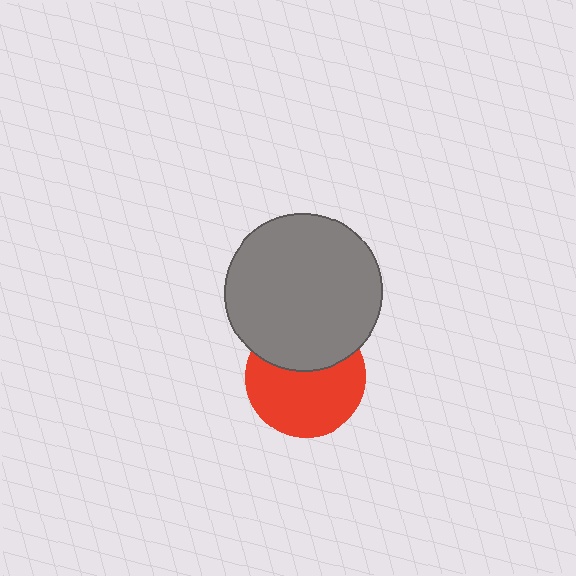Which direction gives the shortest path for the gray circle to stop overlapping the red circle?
Moving up gives the shortest separation.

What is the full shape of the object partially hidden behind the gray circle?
The partially hidden object is a red circle.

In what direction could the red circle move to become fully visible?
The red circle could move down. That would shift it out from behind the gray circle entirely.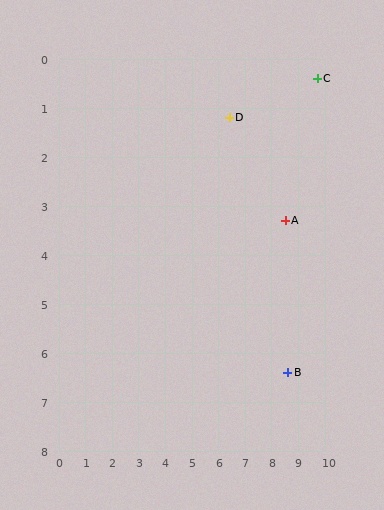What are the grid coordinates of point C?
Point C is at approximately (9.7, 0.4).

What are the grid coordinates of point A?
Point A is at approximately (8.5, 3.3).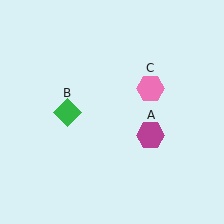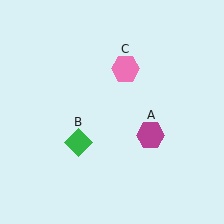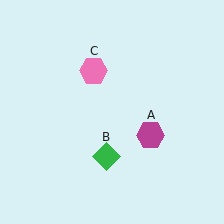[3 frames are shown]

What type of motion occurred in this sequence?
The green diamond (object B), pink hexagon (object C) rotated counterclockwise around the center of the scene.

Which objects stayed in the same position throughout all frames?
Magenta hexagon (object A) remained stationary.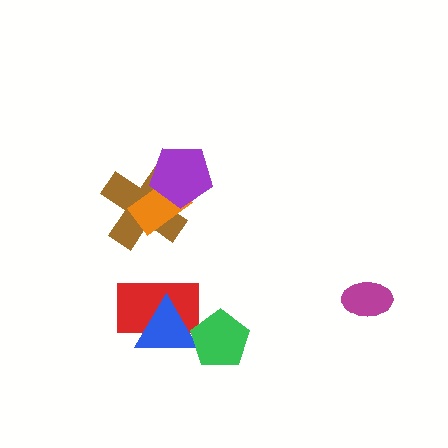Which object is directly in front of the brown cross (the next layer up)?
The orange rectangle is directly in front of the brown cross.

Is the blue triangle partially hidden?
Yes, it is partially covered by another shape.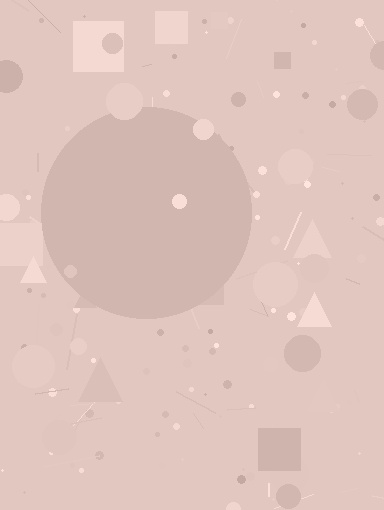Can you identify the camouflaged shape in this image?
The camouflaged shape is a circle.